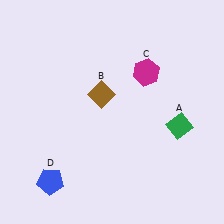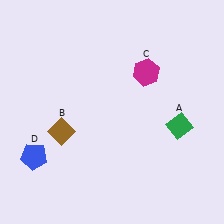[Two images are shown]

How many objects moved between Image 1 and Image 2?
2 objects moved between the two images.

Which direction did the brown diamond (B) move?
The brown diamond (B) moved left.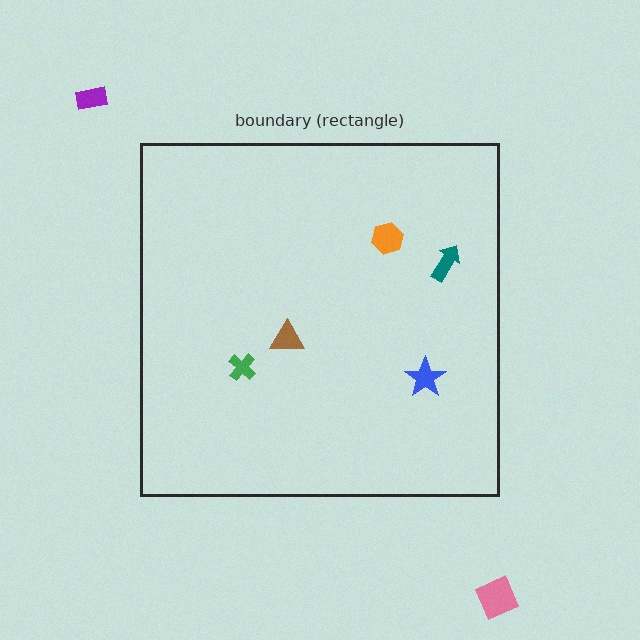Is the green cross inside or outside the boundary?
Inside.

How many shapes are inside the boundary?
5 inside, 2 outside.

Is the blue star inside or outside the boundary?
Inside.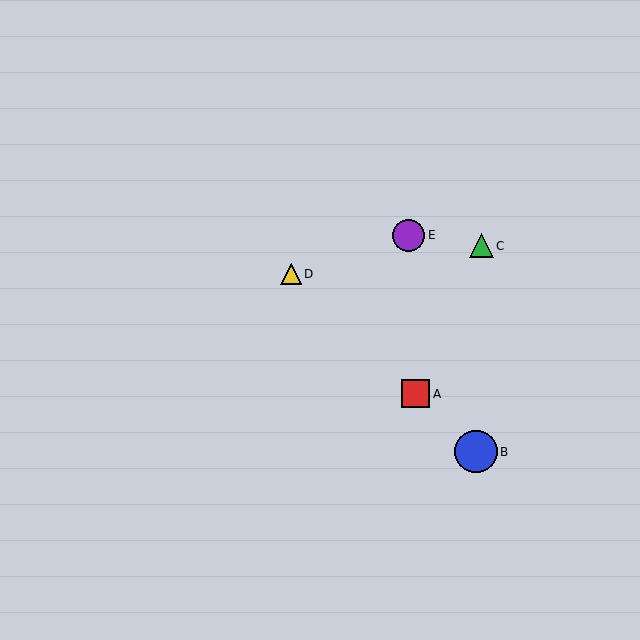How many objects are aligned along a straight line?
3 objects (A, B, D) are aligned along a straight line.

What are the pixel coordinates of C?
Object C is at (481, 246).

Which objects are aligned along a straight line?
Objects A, B, D are aligned along a straight line.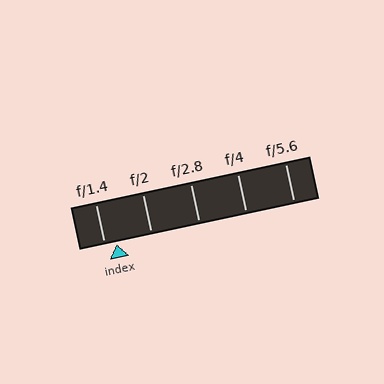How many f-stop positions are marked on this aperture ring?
There are 5 f-stop positions marked.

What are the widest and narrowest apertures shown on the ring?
The widest aperture shown is f/1.4 and the narrowest is f/5.6.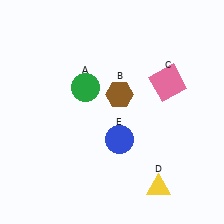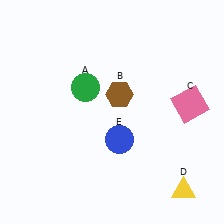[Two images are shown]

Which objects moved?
The objects that moved are: the pink square (C), the yellow triangle (D).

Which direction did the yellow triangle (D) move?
The yellow triangle (D) moved right.